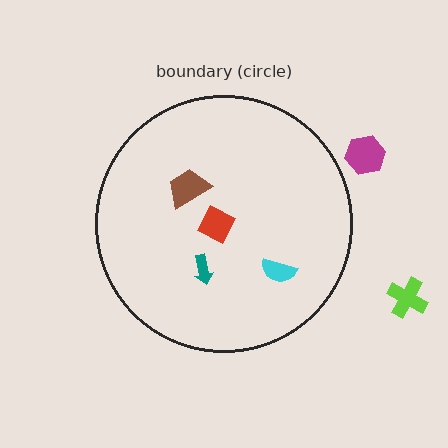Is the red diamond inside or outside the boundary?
Inside.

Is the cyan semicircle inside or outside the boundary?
Inside.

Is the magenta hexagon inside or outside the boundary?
Outside.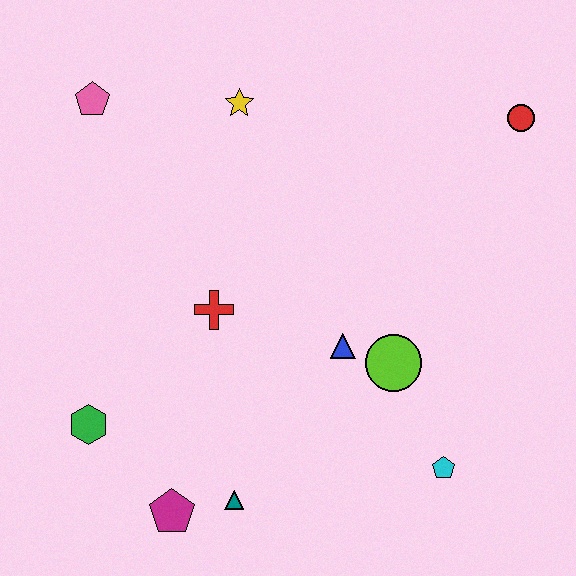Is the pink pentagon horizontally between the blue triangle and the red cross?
No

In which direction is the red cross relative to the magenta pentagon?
The red cross is above the magenta pentagon.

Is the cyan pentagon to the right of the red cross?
Yes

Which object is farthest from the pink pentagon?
The cyan pentagon is farthest from the pink pentagon.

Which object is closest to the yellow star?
The pink pentagon is closest to the yellow star.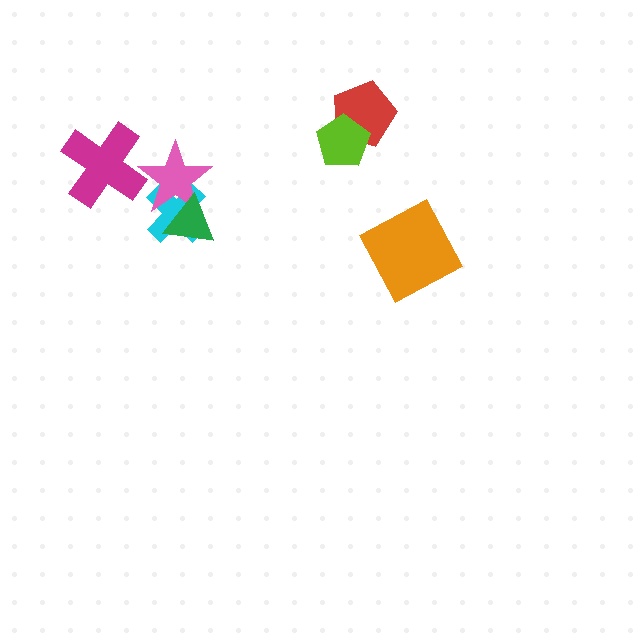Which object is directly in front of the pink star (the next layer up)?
The magenta cross is directly in front of the pink star.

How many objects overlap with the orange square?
0 objects overlap with the orange square.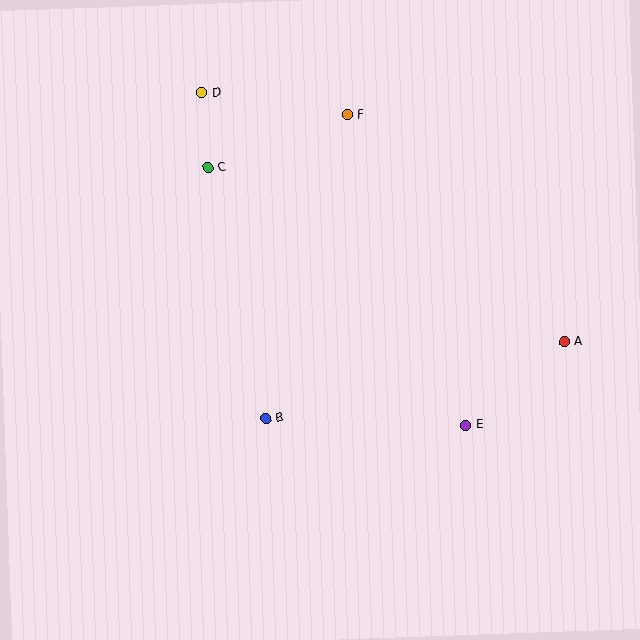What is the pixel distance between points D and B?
The distance between D and B is 332 pixels.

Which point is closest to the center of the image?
Point B at (266, 418) is closest to the center.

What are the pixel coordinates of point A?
Point A is at (564, 342).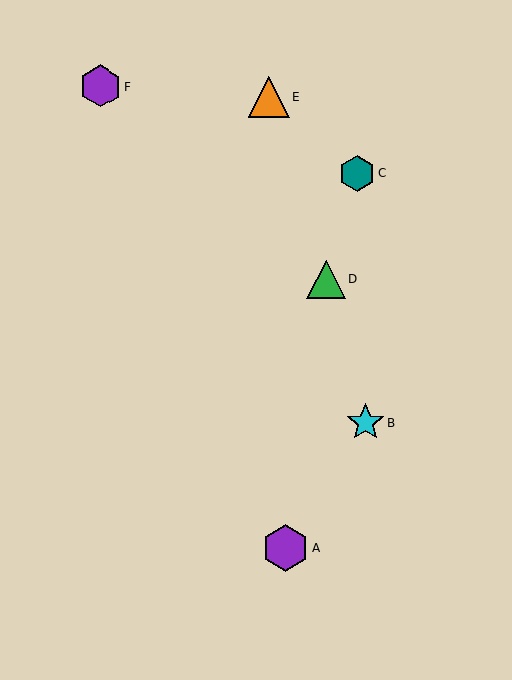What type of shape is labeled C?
Shape C is a teal hexagon.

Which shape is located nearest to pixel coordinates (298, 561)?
The purple hexagon (labeled A) at (286, 548) is nearest to that location.